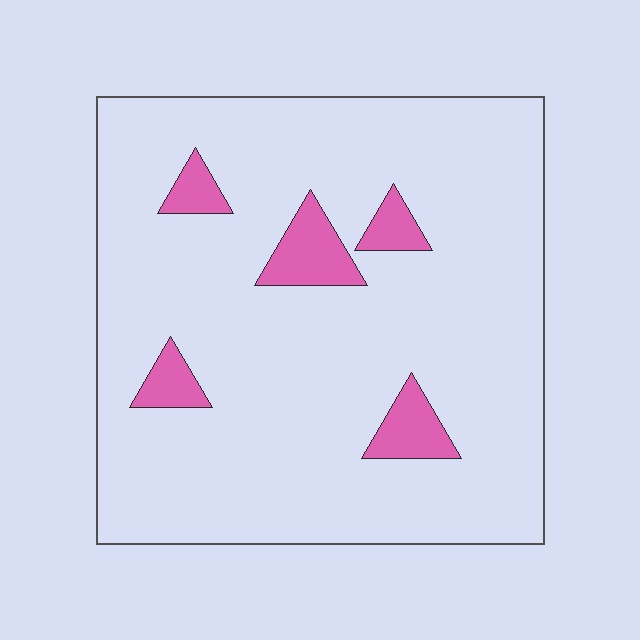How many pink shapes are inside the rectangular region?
5.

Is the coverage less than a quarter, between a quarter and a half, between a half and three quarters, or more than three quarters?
Less than a quarter.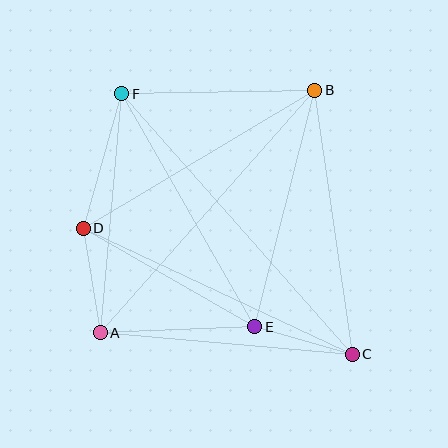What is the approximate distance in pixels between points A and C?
The distance between A and C is approximately 253 pixels.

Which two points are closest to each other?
Points C and E are closest to each other.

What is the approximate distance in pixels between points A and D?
The distance between A and D is approximately 106 pixels.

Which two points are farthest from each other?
Points C and F are farthest from each other.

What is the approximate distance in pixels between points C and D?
The distance between C and D is approximately 297 pixels.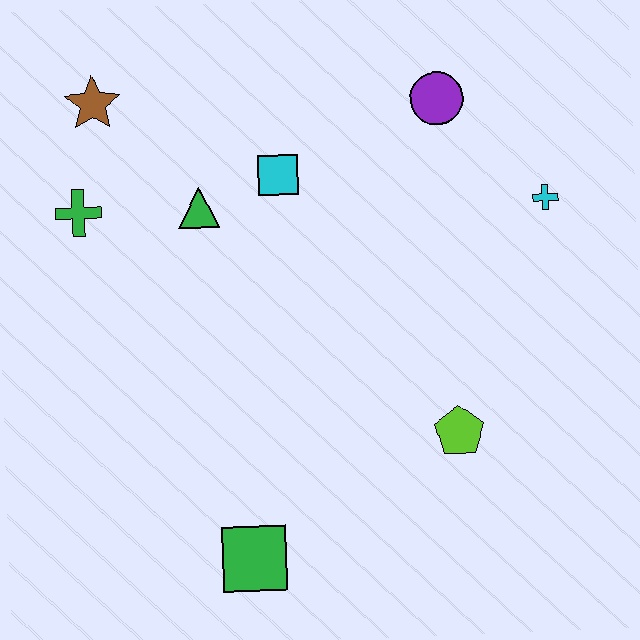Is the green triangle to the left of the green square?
Yes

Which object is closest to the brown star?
The green cross is closest to the brown star.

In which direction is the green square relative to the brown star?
The green square is below the brown star.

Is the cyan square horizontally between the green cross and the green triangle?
No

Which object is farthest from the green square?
The purple circle is farthest from the green square.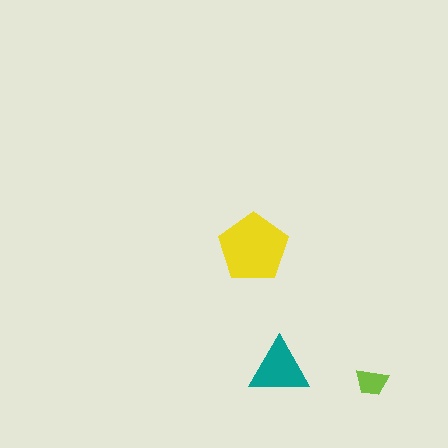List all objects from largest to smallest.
The yellow pentagon, the teal triangle, the lime trapezoid.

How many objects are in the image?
There are 3 objects in the image.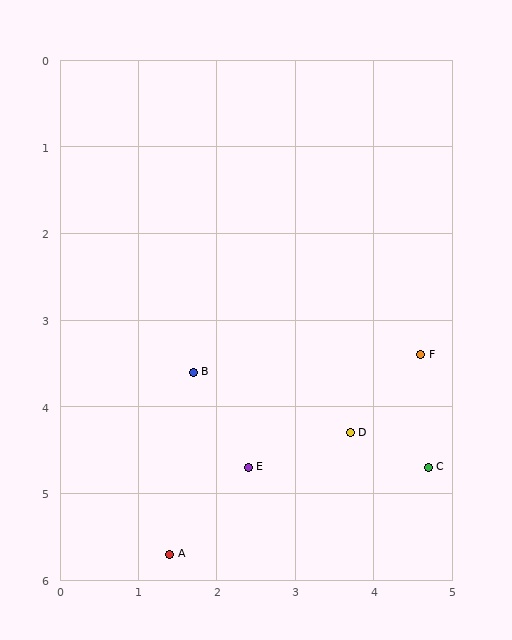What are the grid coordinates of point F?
Point F is at approximately (4.6, 3.4).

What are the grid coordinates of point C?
Point C is at approximately (4.7, 4.7).